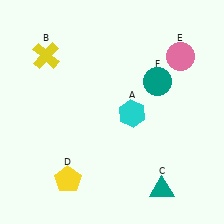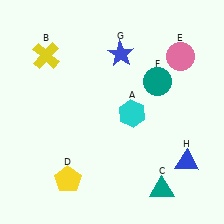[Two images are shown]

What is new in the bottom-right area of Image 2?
A blue triangle (H) was added in the bottom-right area of Image 2.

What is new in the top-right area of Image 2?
A blue star (G) was added in the top-right area of Image 2.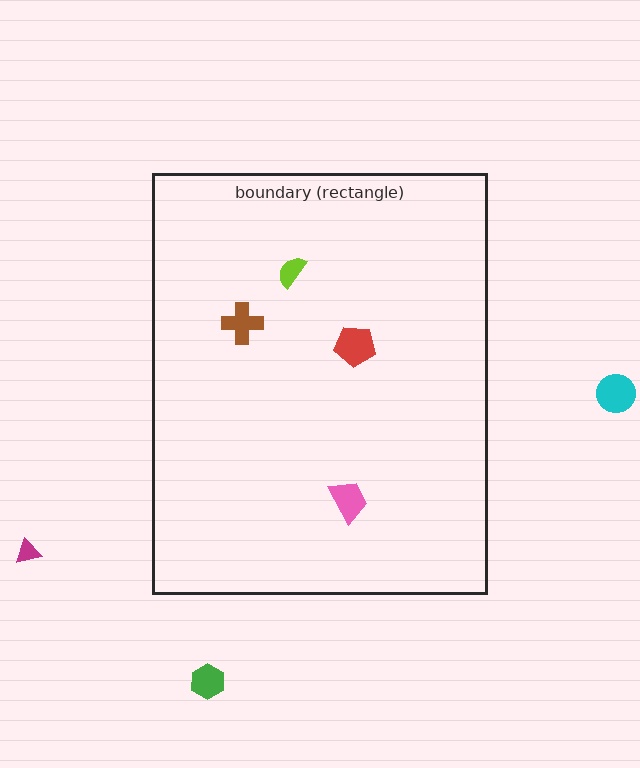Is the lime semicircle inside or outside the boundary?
Inside.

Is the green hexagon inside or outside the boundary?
Outside.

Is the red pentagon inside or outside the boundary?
Inside.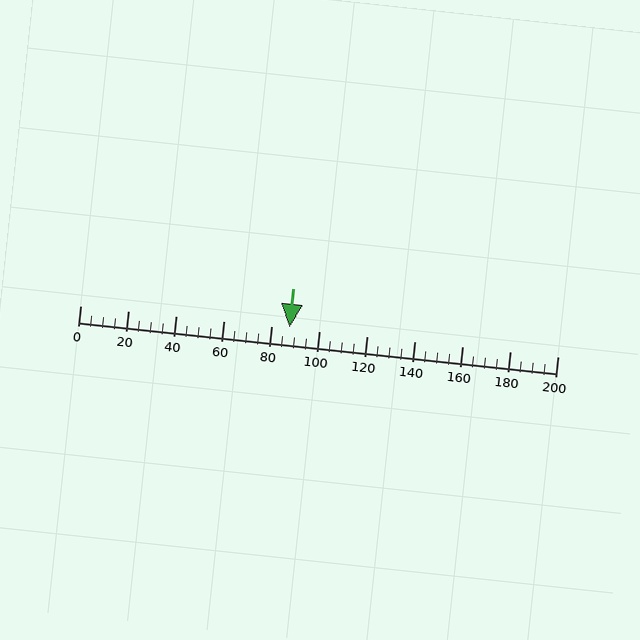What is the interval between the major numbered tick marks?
The major tick marks are spaced 20 units apart.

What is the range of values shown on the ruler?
The ruler shows values from 0 to 200.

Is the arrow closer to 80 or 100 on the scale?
The arrow is closer to 80.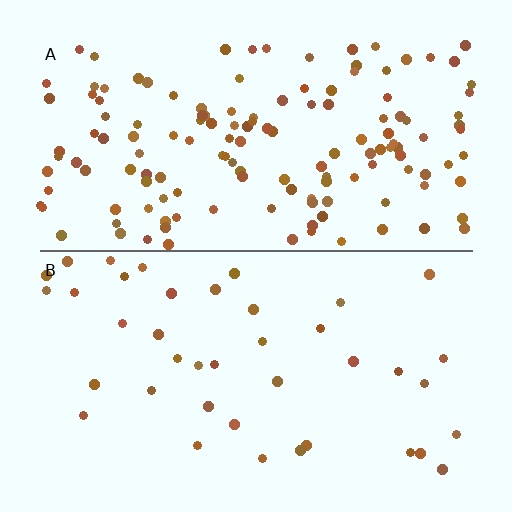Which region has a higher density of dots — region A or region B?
A (the top).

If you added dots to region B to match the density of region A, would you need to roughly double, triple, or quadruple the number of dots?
Approximately quadruple.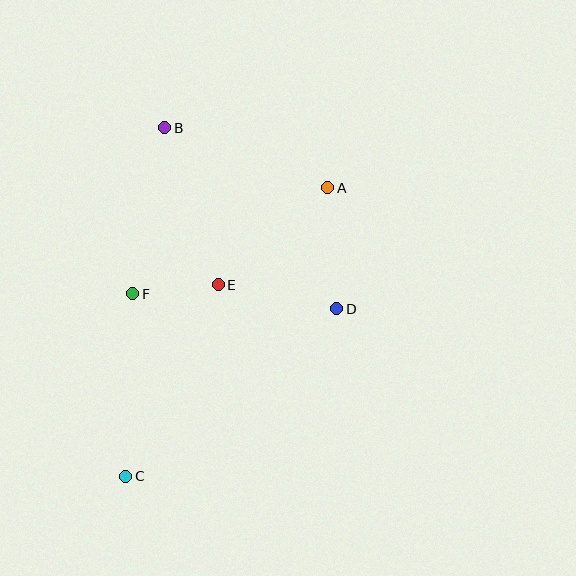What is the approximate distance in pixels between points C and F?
The distance between C and F is approximately 183 pixels.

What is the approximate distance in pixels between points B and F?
The distance between B and F is approximately 169 pixels.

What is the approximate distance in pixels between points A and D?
The distance between A and D is approximately 121 pixels.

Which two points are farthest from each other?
Points A and C are farthest from each other.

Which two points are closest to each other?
Points E and F are closest to each other.